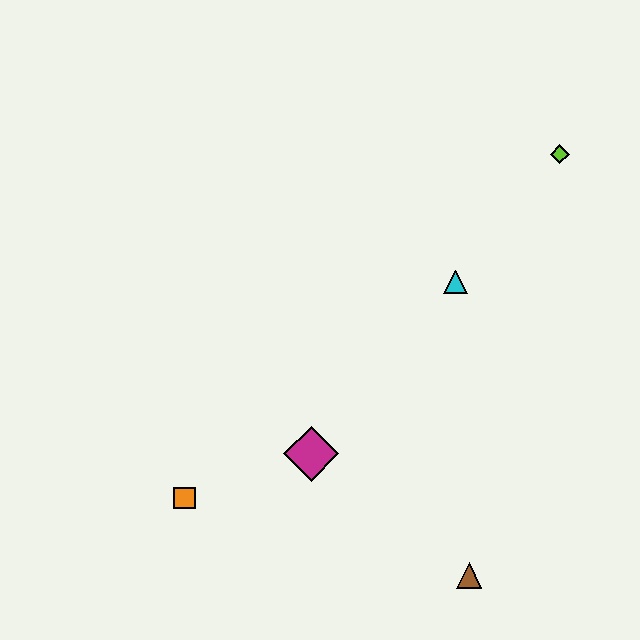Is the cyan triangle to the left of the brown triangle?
Yes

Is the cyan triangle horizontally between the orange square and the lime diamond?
Yes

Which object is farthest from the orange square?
The lime diamond is farthest from the orange square.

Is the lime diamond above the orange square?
Yes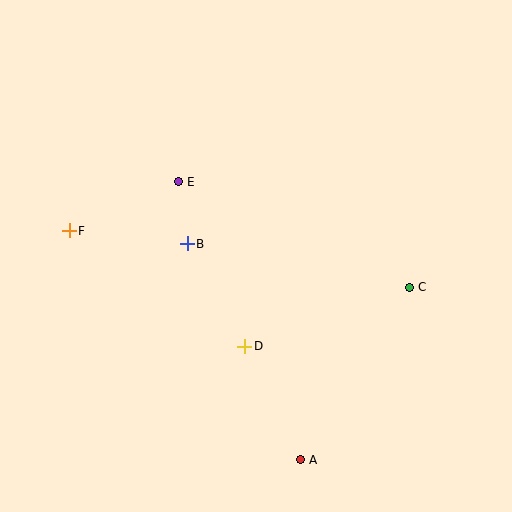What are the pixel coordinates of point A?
Point A is at (300, 460).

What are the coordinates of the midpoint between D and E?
The midpoint between D and E is at (212, 264).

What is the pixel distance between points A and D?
The distance between A and D is 126 pixels.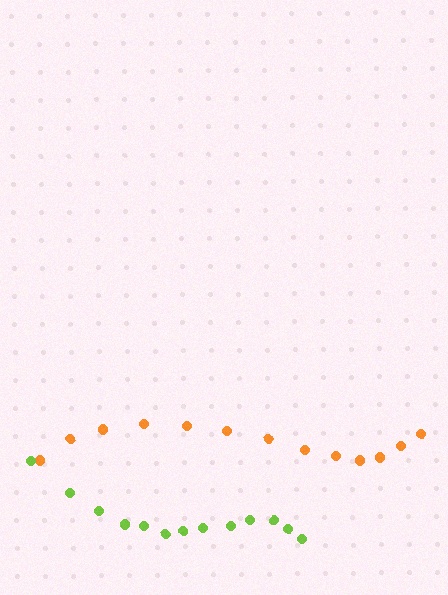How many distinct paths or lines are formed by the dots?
There are 2 distinct paths.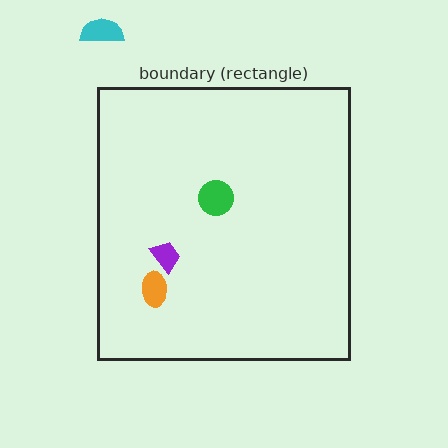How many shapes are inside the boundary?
3 inside, 1 outside.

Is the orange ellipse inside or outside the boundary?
Inside.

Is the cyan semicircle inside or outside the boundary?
Outside.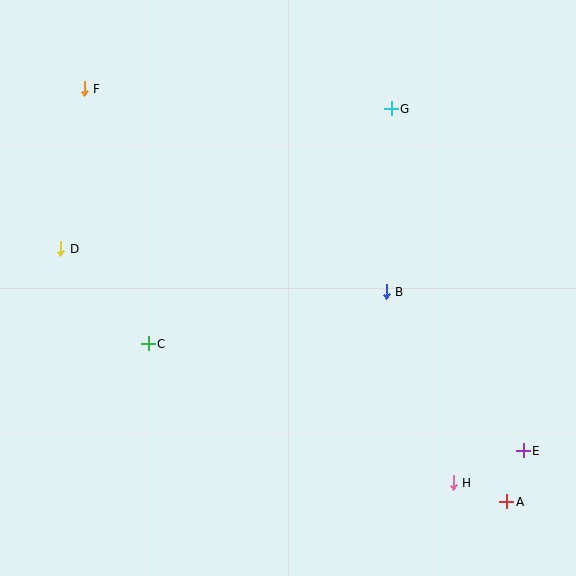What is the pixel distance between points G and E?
The distance between G and E is 367 pixels.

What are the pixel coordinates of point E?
Point E is at (523, 451).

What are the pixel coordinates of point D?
Point D is at (61, 249).